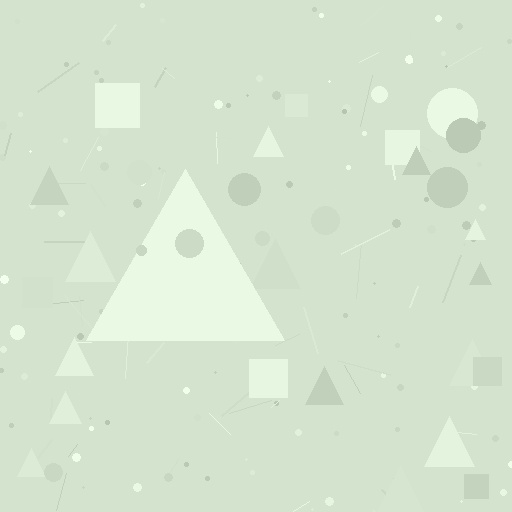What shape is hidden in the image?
A triangle is hidden in the image.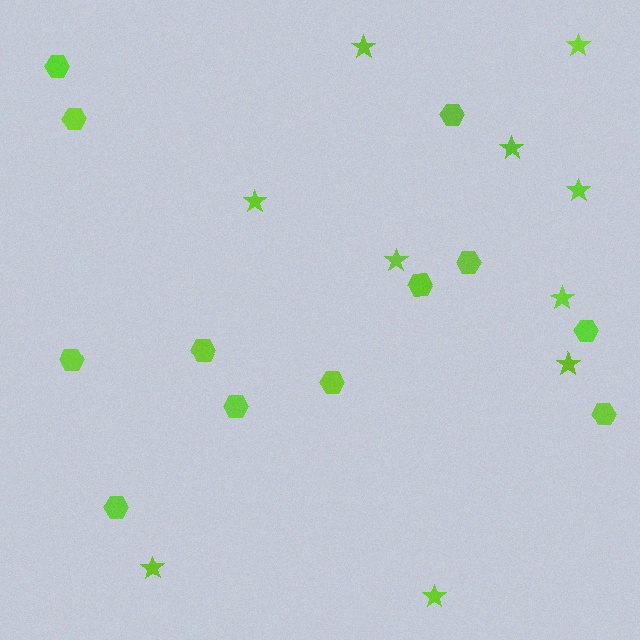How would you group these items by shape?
There are 2 groups: one group of hexagons (12) and one group of stars (10).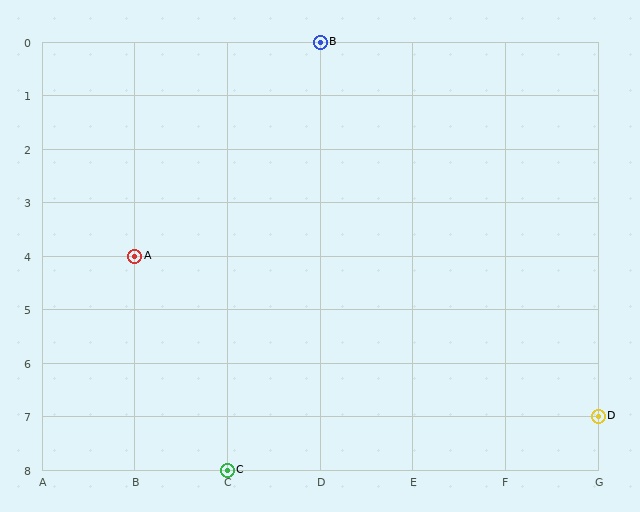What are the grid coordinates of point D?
Point D is at grid coordinates (G, 7).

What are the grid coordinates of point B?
Point B is at grid coordinates (D, 0).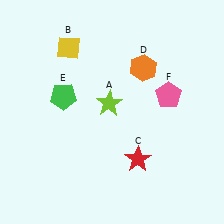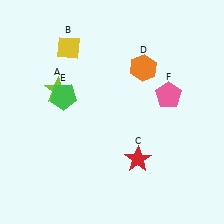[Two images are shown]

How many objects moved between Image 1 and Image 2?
1 object moved between the two images.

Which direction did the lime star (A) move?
The lime star (A) moved left.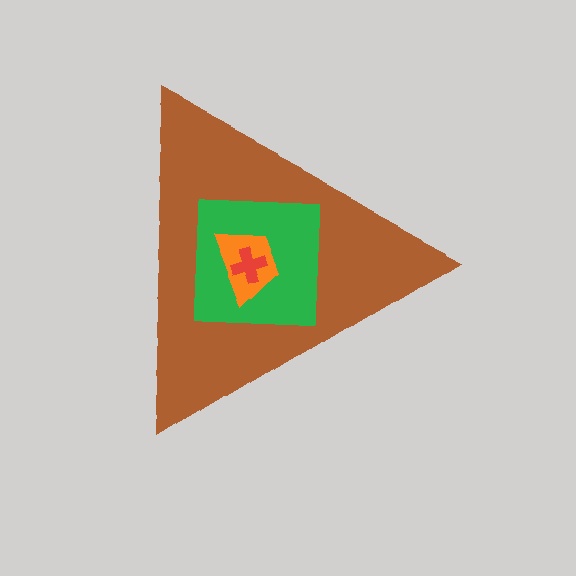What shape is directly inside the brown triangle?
The green square.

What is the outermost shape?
The brown triangle.